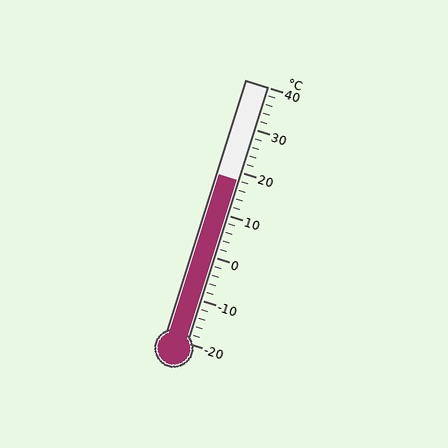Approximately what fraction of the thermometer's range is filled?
The thermometer is filled to approximately 65% of its range.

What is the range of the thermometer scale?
The thermometer scale ranges from -20°C to 40°C.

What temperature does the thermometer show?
The thermometer shows approximately 18°C.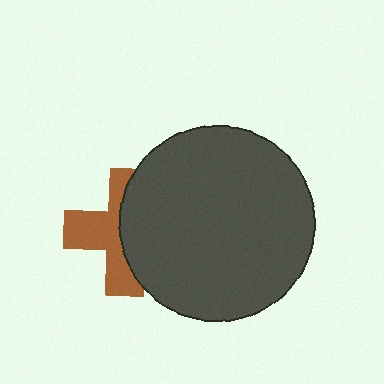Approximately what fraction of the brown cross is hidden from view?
Roughly 51% of the brown cross is hidden behind the dark gray circle.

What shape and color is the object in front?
The object in front is a dark gray circle.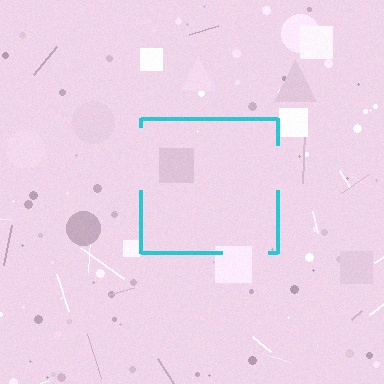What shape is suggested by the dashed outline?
The dashed outline suggests a square.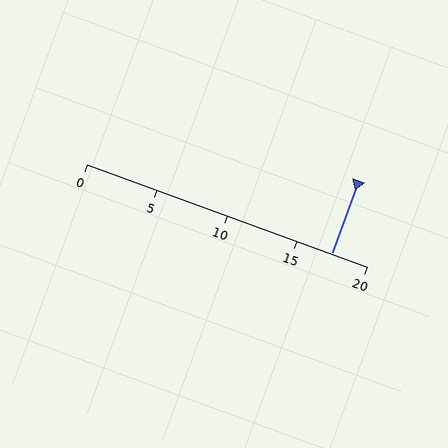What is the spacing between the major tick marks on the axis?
The major ticks are spaced 5 apart.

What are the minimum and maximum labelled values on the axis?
The axis runs from 0 to 20.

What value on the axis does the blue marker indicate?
The marker indicates approximately 17.5.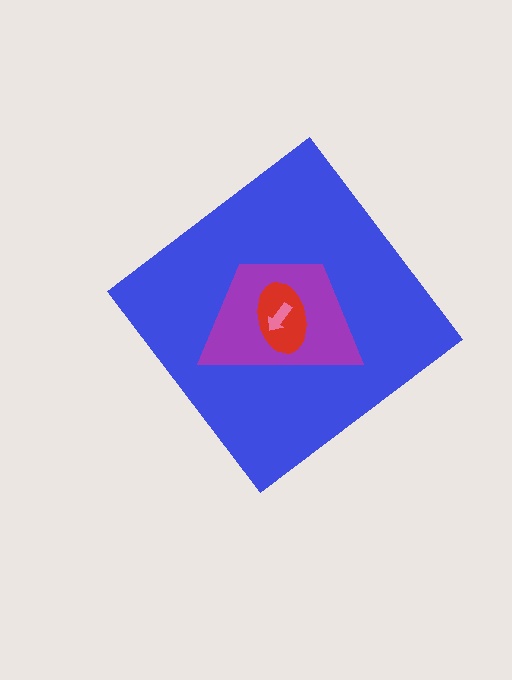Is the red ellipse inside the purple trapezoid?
Yes.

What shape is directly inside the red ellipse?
The pink arrow.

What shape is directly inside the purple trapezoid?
The red ellipse.